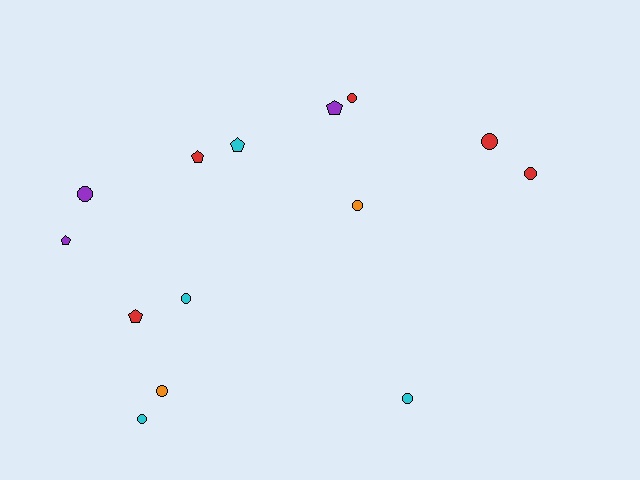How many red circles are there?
There are 3 red circles.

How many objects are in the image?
There are 14 objects.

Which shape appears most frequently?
Circle, with 9 objects.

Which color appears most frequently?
Red, with 5 objects.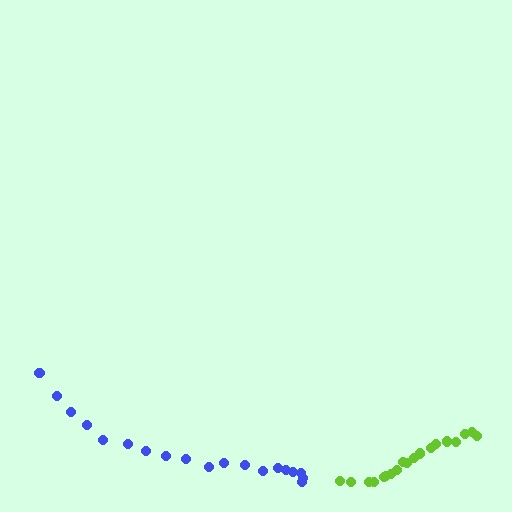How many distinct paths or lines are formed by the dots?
There are 2 distinct paths.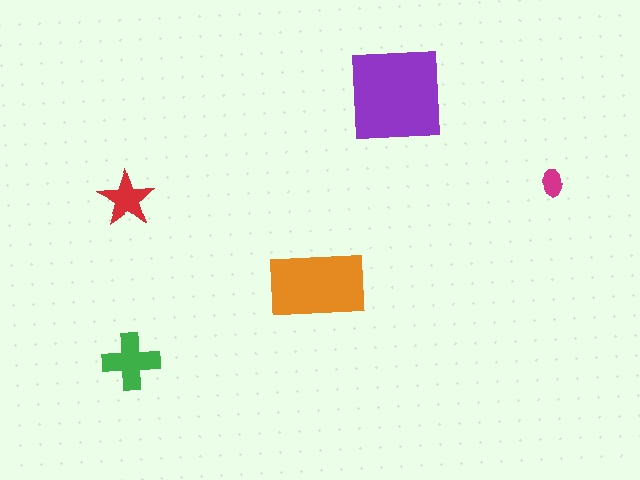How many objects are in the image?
There are 5 objects in the image.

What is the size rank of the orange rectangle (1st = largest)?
2nd.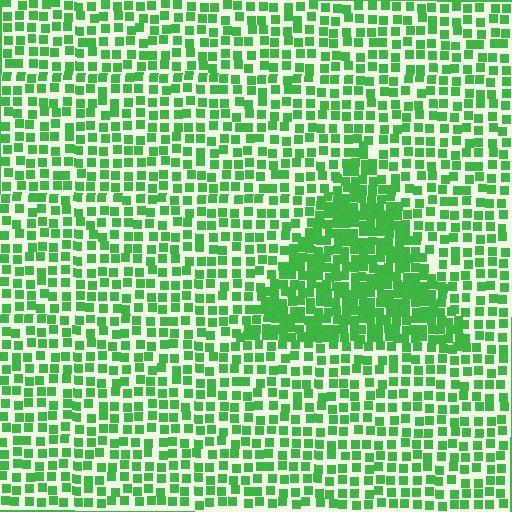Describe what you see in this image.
The image contains small green elements arranged at two different densities. A triangle-shaped region is visible where the elements are more densely packed than the surrounding area.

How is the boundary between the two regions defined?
The boundary is defined by a change in element density (approximately 1.9x ratio). All elements are the same color, size, and shape.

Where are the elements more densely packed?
The elements are more densely packed inside the triangle boundary.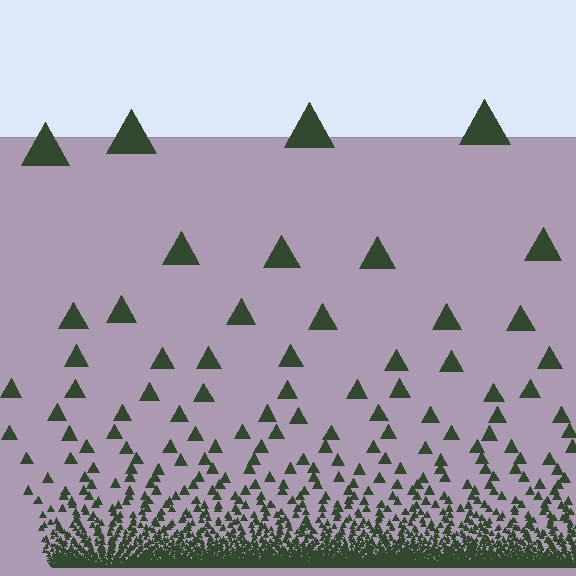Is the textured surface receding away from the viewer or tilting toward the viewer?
The surface appears to tilt toward the viewer. Texture elements get larger and sparser toward the top.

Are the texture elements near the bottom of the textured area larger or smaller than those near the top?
Smaller. The gradient is inverted — elements near the bottom are smaller and denser.